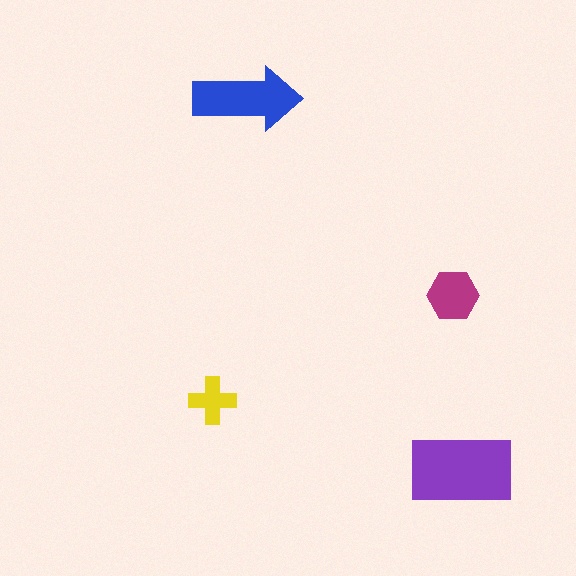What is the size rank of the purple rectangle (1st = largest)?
1st.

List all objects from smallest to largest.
The yellow cross, the magenta hexagon, the blue arrow, the purple rectangle.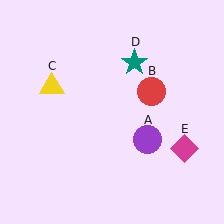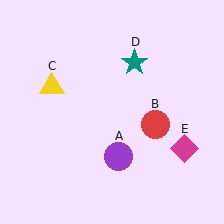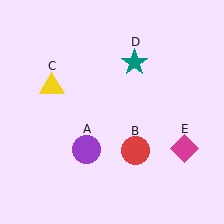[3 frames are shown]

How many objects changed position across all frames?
2 objects changed position: purple circle (object A), red circle (object B).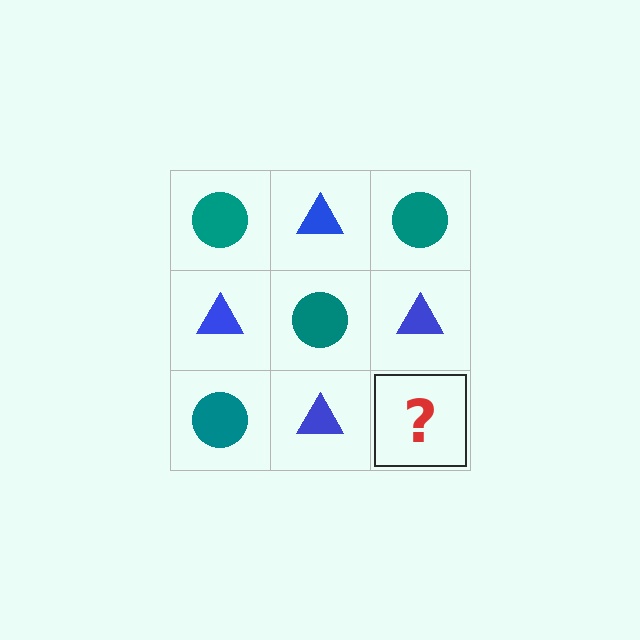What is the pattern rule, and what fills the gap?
The rule is that it alternates teal circle and blue triangle in a checkerboard pattern. The gap should be filled with a teal circle.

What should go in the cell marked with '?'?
The missing cell should contain a teal circle.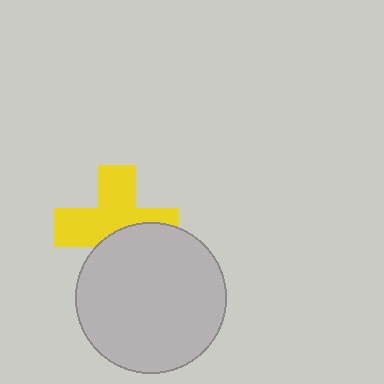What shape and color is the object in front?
The object in front is a light gray circle.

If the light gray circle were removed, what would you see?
You would see the complete yellow cross.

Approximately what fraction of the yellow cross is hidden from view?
Roughly 40% of the yellow cross is hidden behind the light gray circle.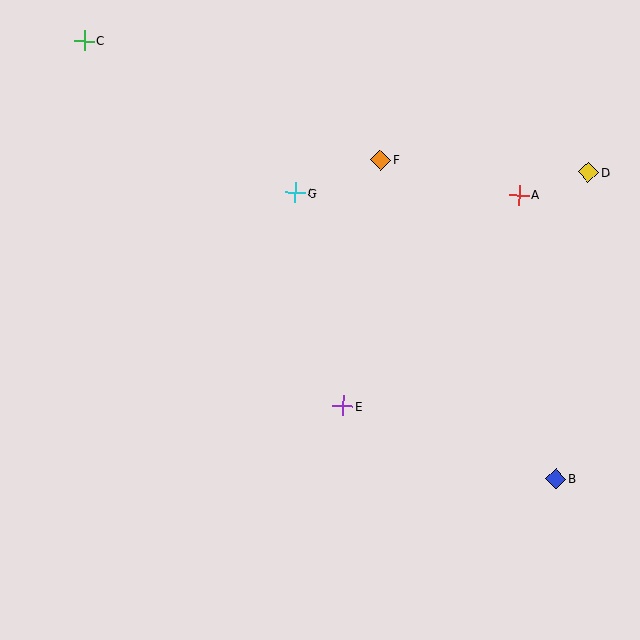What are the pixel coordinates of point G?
Point G is at (296, 192).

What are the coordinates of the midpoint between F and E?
The midpoint between F and E is at (362, 283).